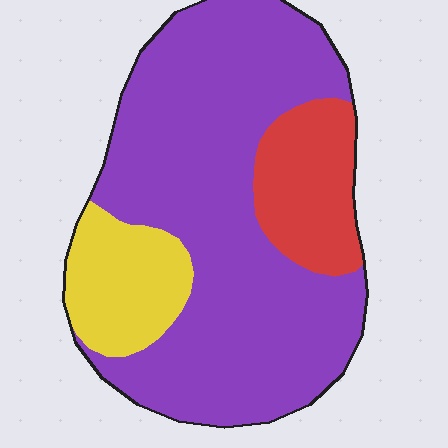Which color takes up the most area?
Purple, at roughly 70%.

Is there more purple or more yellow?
Purple.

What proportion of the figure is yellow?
Yellow takes up about one eighth (1/8) of the figure.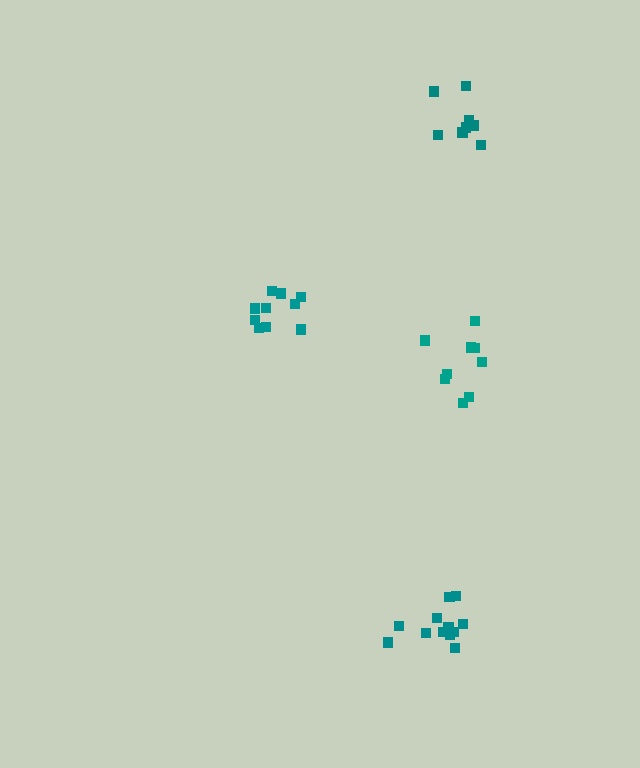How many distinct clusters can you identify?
There are 4 distinct clusters.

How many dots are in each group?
Group 1: 8 dots, Group 2: 12 dots, Group 3: 9 dots, Group 4: 10 dots (39 total).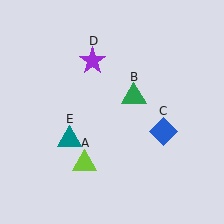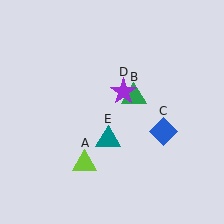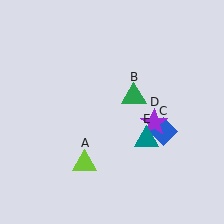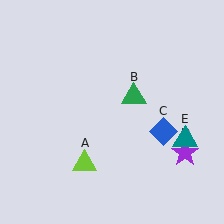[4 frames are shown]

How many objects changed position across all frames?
2 objects changed position: purple star (object D), teal triangle (object E).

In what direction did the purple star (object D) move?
The purple star (object D) moved down and to the right.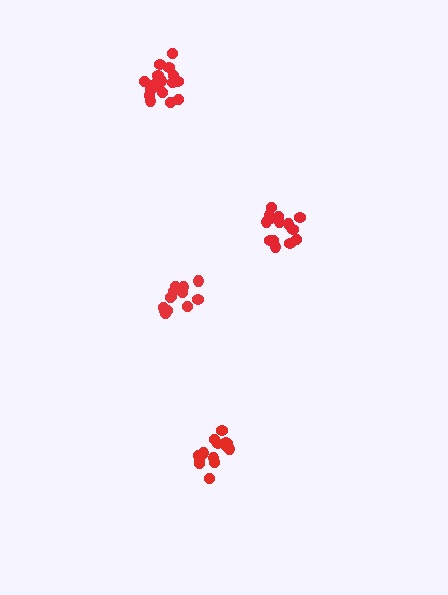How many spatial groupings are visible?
There are 4 spatial groupings.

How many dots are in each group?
Group 1: 14 dots, Group 2: 14 dots, Group 3: 15 dots, Group 4: 20 dots (63 total).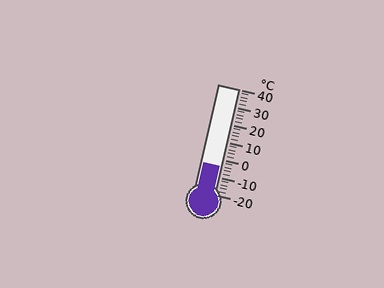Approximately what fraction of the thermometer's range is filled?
The thermometer is filled to approximately 25% of its range.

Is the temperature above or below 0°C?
The temperature is below 0°C.